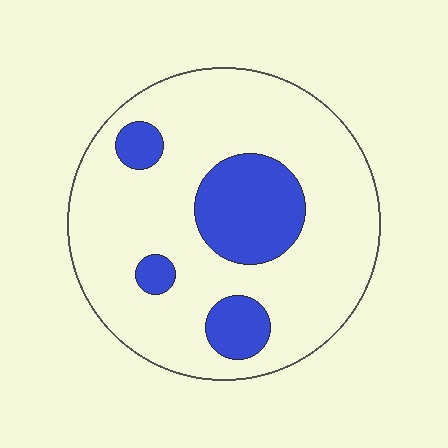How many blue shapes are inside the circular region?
4.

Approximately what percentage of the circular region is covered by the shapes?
Approximately 20%.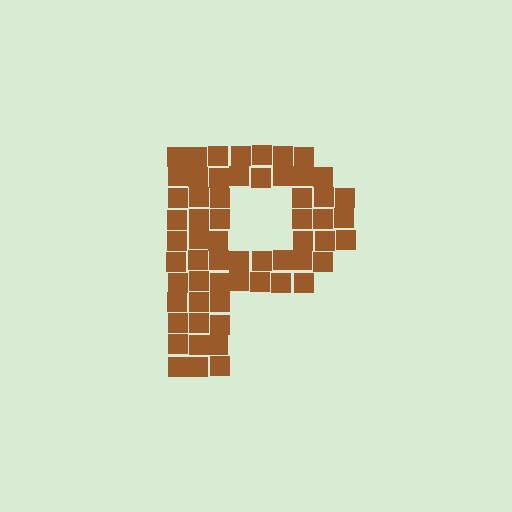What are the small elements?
The small elements are squares.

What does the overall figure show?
The overall figure shows the letter P.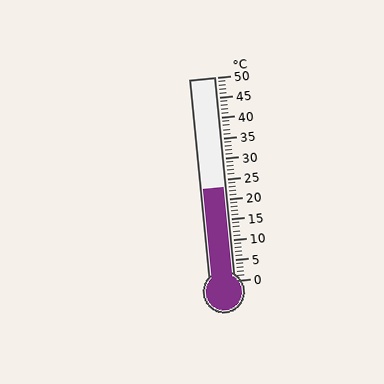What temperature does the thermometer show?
The thermometer shows approximately 23°C.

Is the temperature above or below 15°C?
The temperature is above 15°C.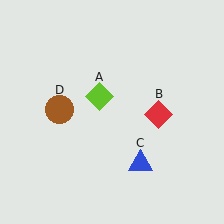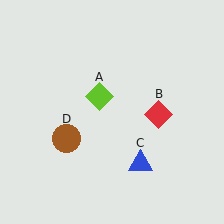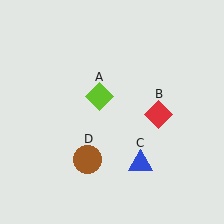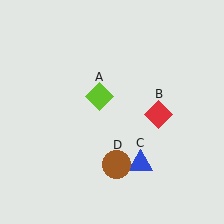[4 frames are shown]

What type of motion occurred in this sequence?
The brown circle (object D) rotated counterclockwise around the center of the scene.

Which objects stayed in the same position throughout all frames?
Lime diamond (object A) and red diamond (object B) and blue triangle (object C) remained stationary.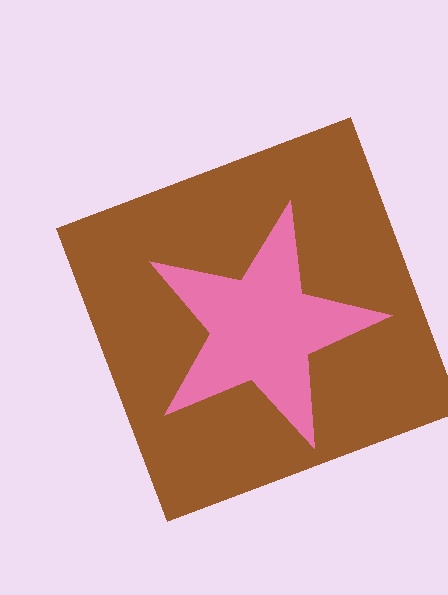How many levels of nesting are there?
2.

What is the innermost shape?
The pink star.